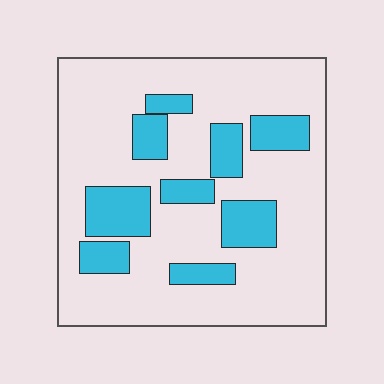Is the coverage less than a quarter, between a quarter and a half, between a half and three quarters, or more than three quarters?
Less than a quarter.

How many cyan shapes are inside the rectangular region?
9.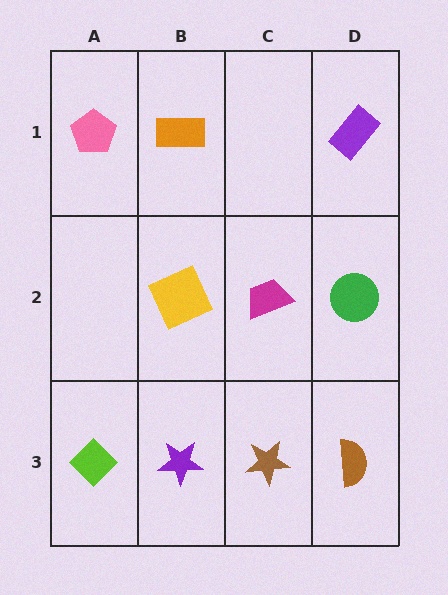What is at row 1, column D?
A purple rectangle.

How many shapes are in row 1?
3 shapes.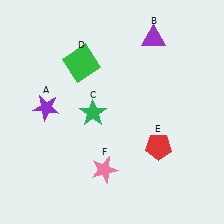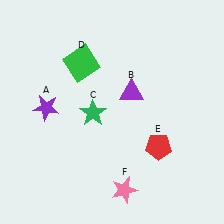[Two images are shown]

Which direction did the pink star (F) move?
The pink star (F) moved down.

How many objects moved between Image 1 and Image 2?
2 objects moved between the two images.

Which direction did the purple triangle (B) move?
The purple triangle (B) moved down.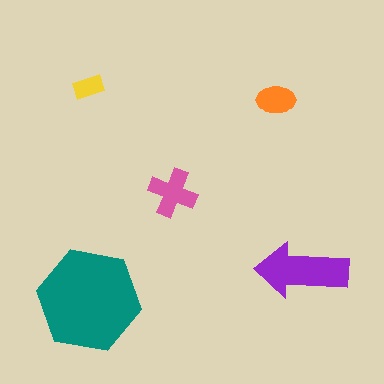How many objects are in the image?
There are 5 objects in the image.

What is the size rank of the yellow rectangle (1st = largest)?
5th.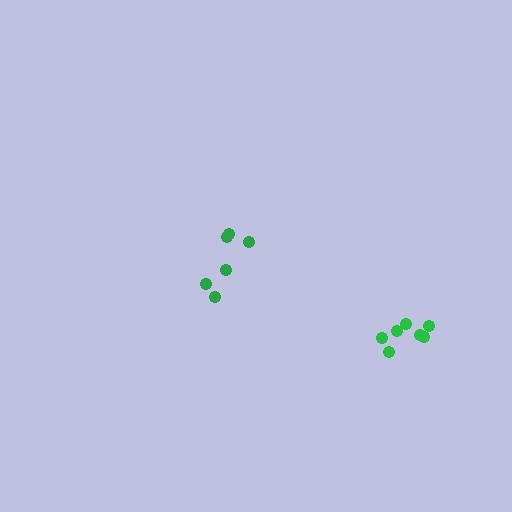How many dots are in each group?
Group 1: 7 dots, Group 2: 6 dots (13 total).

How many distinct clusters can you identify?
There are 2 distinct clusters.